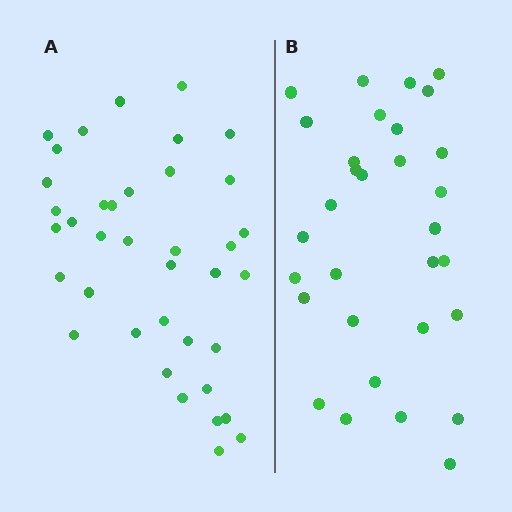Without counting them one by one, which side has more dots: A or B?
Region A (the left region) has more dots.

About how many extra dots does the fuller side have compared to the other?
Region A has roughly 8 or so more dots than region B.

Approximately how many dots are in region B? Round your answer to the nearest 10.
About 30 dots. (The exact count is 31, which rounds to 30.)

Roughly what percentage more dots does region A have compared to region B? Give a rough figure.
About 25% more.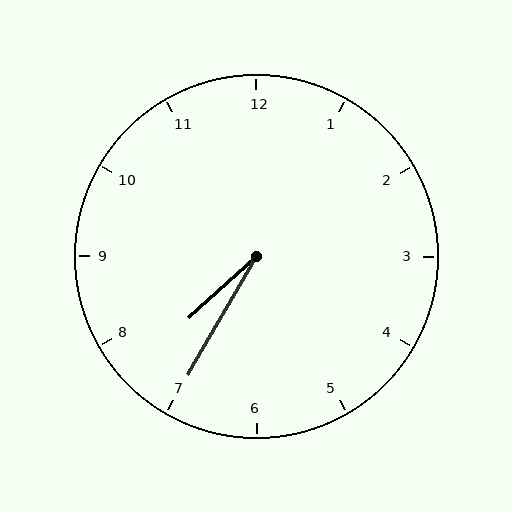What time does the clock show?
7:35.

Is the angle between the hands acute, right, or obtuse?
It is acute.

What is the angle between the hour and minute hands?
Approximately 18 degrees.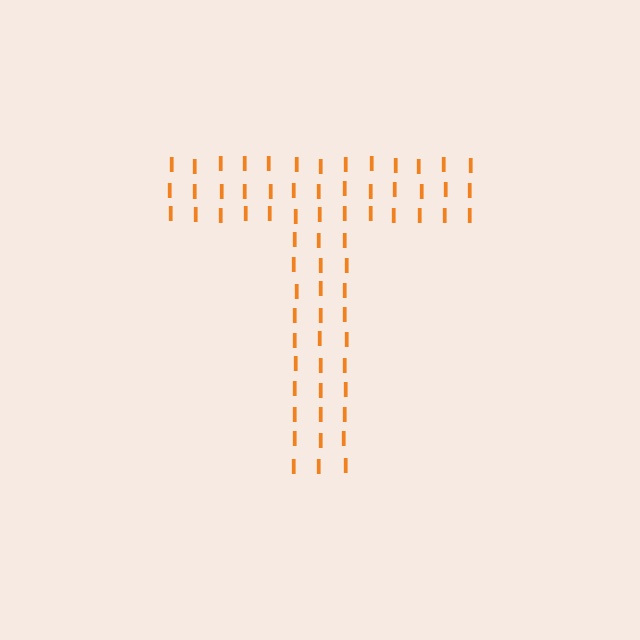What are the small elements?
The small elements are letter I's.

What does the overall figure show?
The overall figure shows the letter T.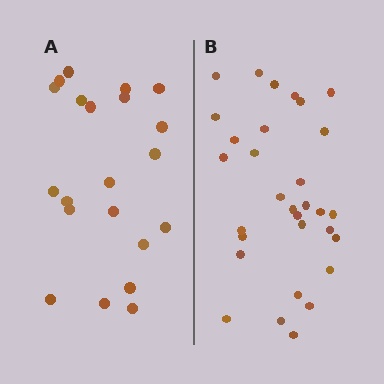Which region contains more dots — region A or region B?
Region B (the right region) has more dots.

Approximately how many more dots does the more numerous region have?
Region B has roughly 10 or so more dots than region A.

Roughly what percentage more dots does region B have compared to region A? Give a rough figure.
About 50% more.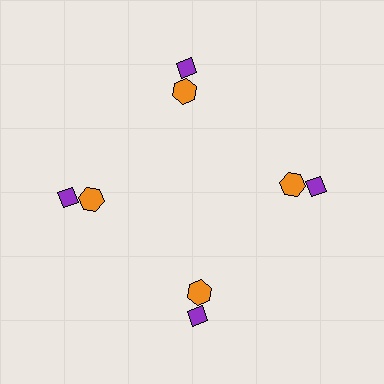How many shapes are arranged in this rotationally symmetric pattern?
There are 8 shapes, arranged in 4 groups of 2.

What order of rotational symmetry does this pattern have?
This pattern has 4-fold rotational symmetry.